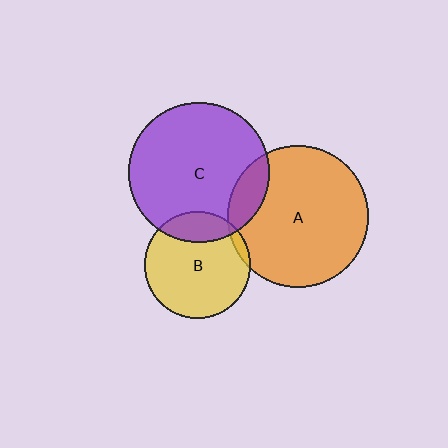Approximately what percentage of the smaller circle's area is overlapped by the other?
Approximately 5%.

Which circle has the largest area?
Circle A (orange).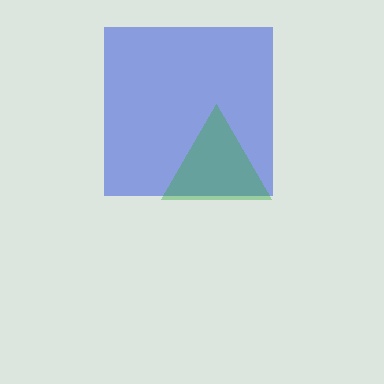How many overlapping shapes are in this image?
There are 2 overlapping shapes in the image.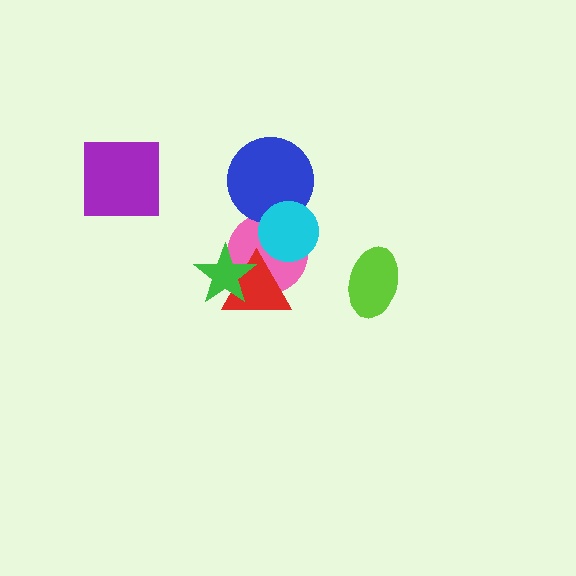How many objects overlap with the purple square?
0 objects overlap with the purple square.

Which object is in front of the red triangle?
The green star is in front of the red triangle.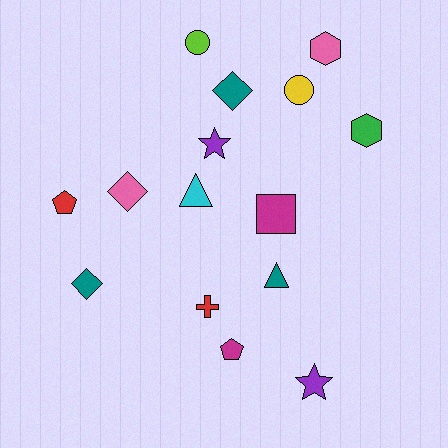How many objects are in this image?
There are 15 objects.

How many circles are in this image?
There are 2 circles.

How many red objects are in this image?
There are 2 red objects.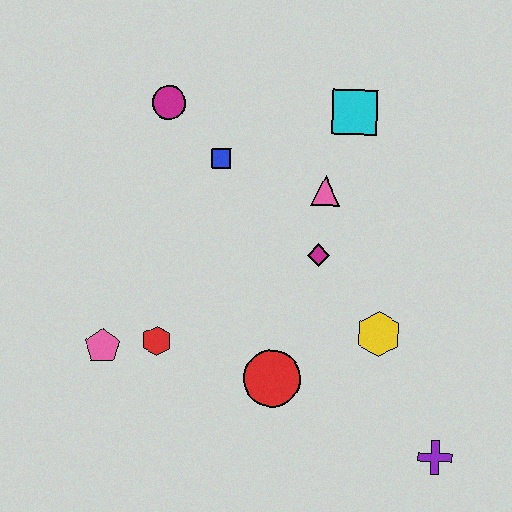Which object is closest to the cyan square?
The pink triangle is closest to the cyan square.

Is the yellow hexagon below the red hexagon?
No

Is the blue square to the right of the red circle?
No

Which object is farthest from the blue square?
The purple cross is farthest from the blue square.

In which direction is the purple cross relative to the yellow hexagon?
The purple cross is below the yellow hexagon.